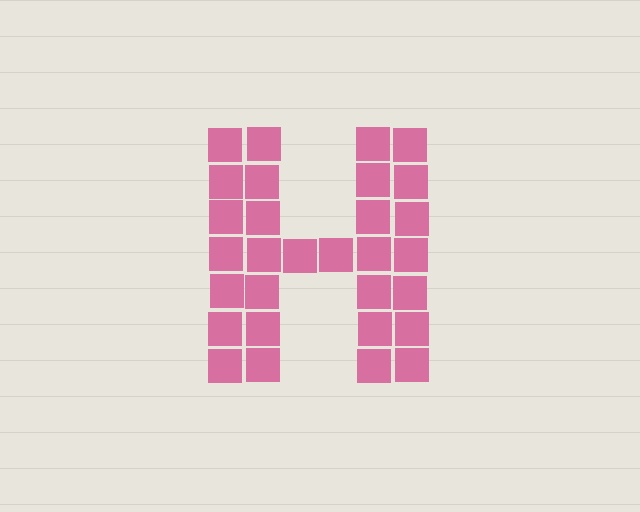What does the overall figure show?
The overall figure shows the letter H.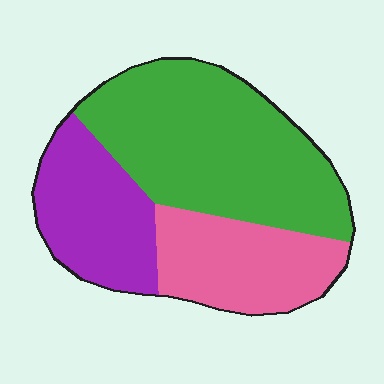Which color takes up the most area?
Green, at roughly 50%.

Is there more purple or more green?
Green.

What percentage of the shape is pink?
Pink covers around 25% of the shape.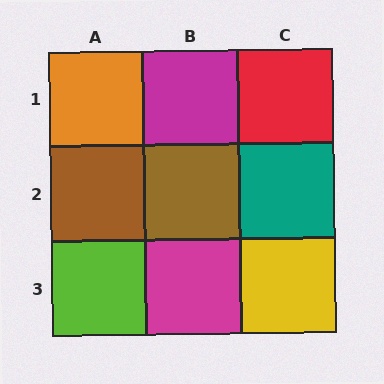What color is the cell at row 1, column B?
Magenta.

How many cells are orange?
1 cell is orange.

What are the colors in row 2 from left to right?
Brown, brown, teal.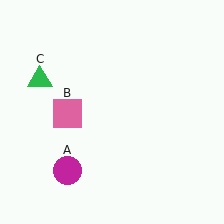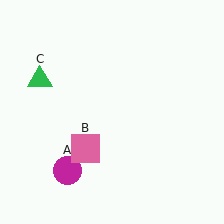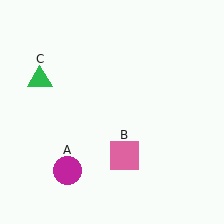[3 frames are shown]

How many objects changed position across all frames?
1 object changed position: pink square (object B).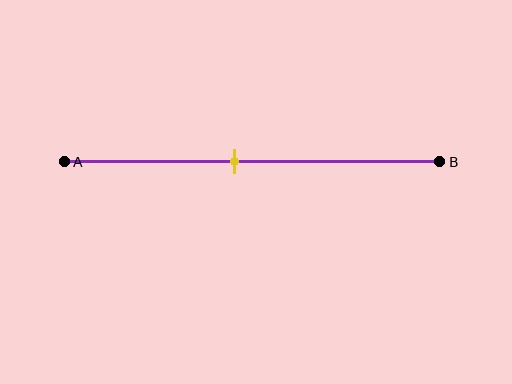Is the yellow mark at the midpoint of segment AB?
No, the mark is at about 45% from A, not at the 50% midpoint.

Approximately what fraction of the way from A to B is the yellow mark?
The yellow mark is approximately 45% of the way from A to B.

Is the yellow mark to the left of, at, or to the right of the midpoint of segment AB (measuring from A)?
The yellow mark is to the left of the midpoint of segment AB.